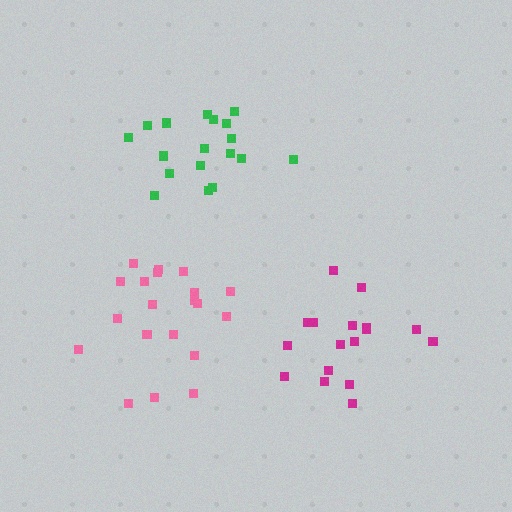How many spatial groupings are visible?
There are 3 spatial groupings.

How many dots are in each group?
Group 1: 20 dots, Group 2: 17 dots, Group 3: 18 dots (55 total).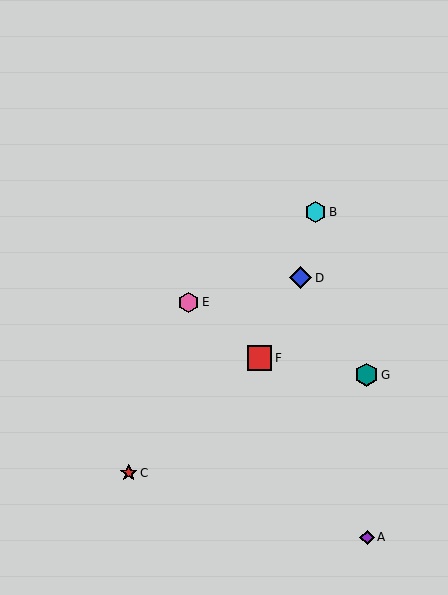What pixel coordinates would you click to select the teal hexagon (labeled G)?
Click at (367, 375) to select the teal hexagon G.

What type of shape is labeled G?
Shape G is a teal hexagon.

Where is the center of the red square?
The center of the red square is at (260, 358).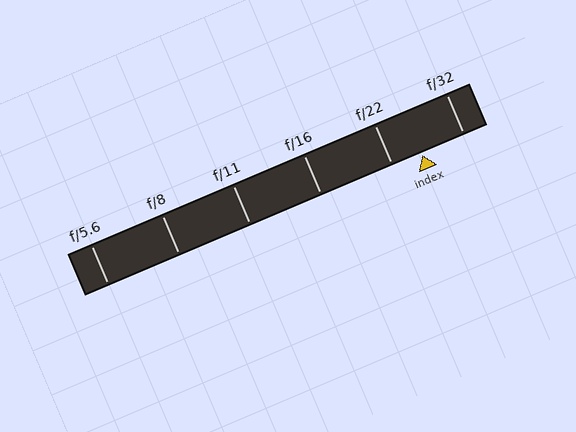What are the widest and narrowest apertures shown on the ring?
The widest aperture shown is f/5.6 and the narrowest is f/32.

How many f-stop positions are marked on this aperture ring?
There are 6 f-stop positions marked.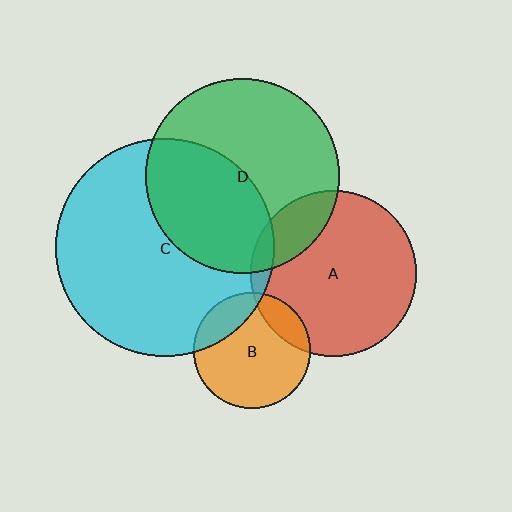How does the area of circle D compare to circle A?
Approximately 1.4 times.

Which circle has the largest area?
Circle C (cyan).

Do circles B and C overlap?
Yes.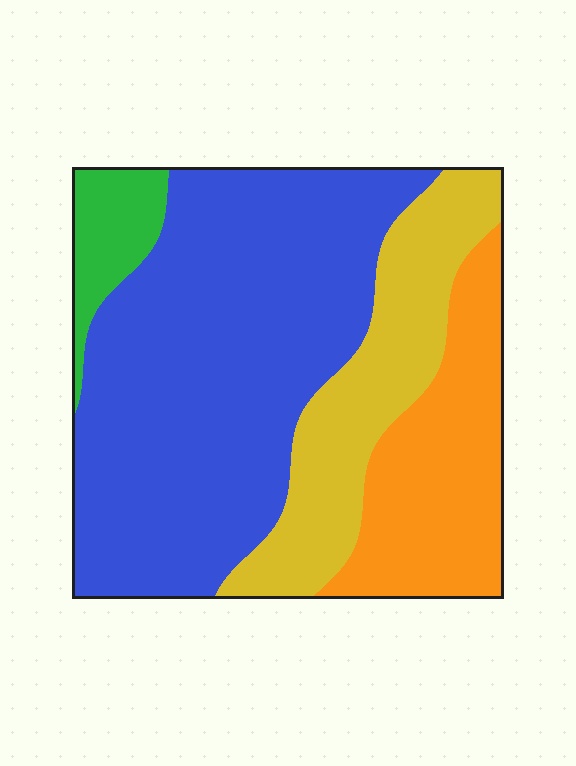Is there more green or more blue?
Blue.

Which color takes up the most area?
Blue, at roughly 55%.